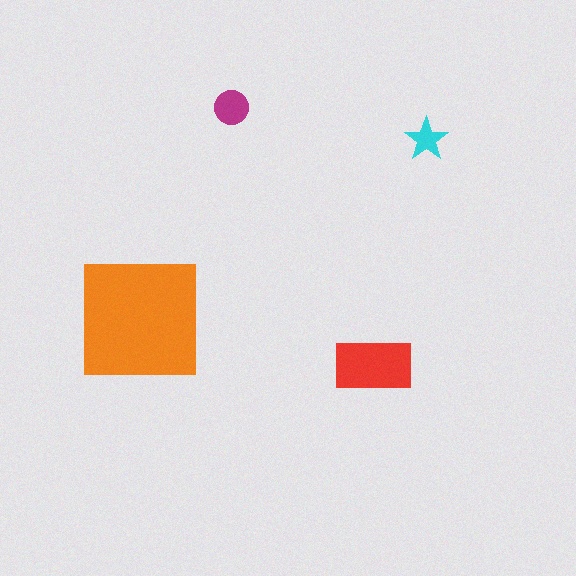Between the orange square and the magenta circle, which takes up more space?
The orange square.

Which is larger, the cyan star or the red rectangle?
The red rectangle.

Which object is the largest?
The orange square.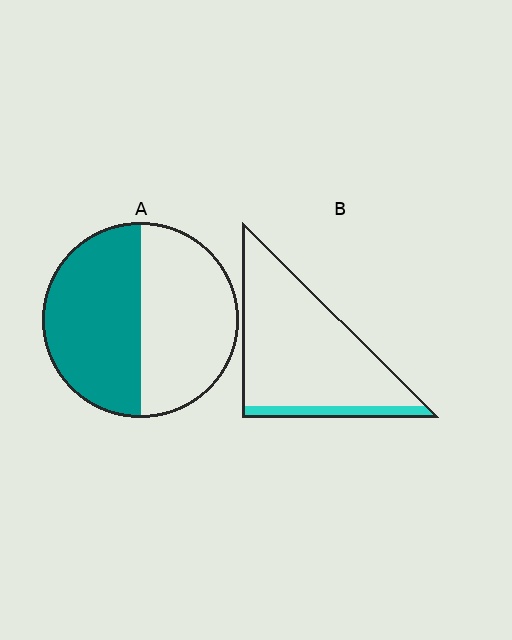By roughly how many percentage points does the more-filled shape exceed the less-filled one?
By roughly 40 percentage points (A over B).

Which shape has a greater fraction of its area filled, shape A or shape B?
Shape A.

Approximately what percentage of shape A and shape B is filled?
A is approximately 50% and B is approximately 10%.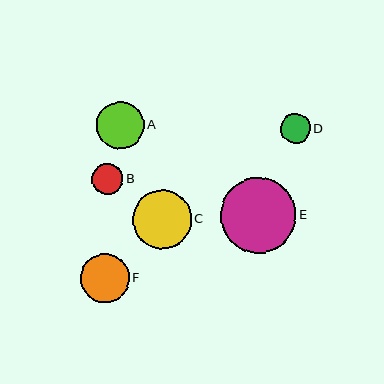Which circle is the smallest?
Circle D is the smallest with a size of approximately 30 pixels.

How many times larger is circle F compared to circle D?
Circle F is approximately 1.6 times the size of circle D.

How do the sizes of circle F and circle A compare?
Circle F and circle A are approximately the same size.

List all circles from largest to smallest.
From largest to smallest: E, C, F, A, B, D.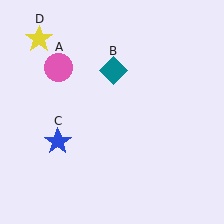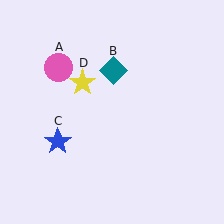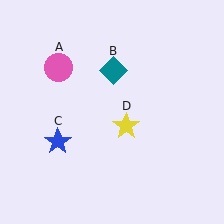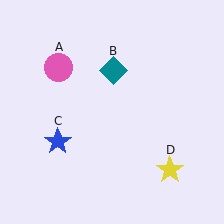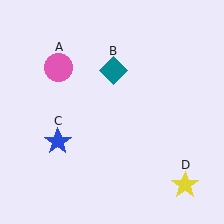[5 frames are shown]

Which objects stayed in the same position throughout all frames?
Pink circle (object A) and teal diamond (object B) and blue star (object C) remained stationary.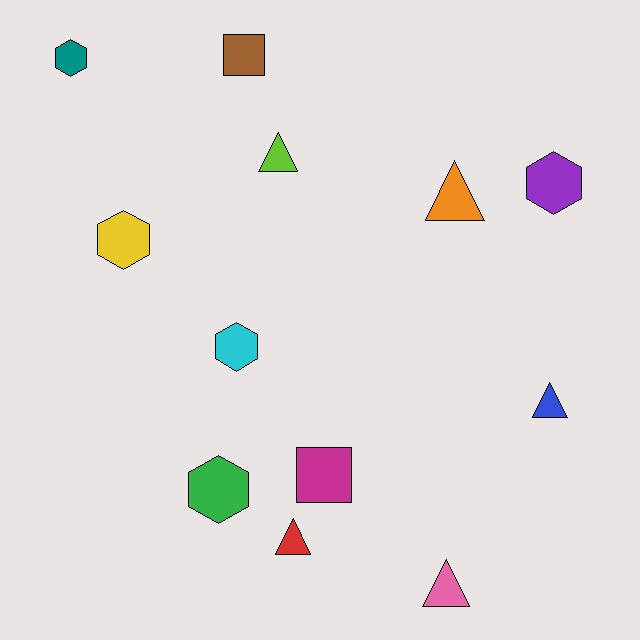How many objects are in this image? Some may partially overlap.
There are 12 objects.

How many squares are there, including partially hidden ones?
There are 2 squares.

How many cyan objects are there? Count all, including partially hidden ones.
There is 1 cyan object.